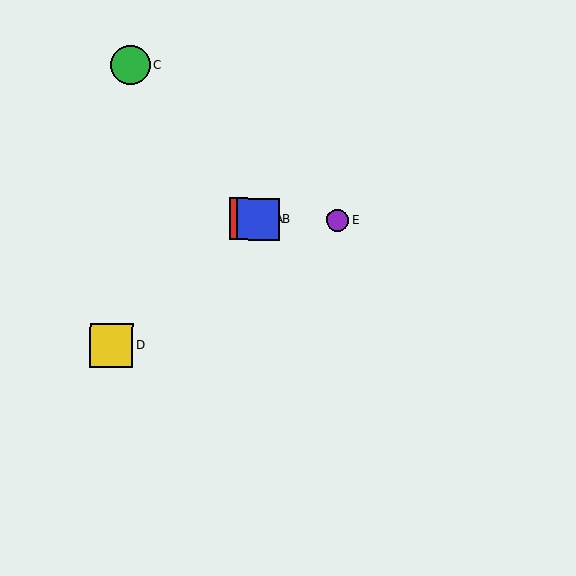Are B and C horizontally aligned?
No, B is at y≈219 and C is at y≈65.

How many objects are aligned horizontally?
3 objects (A, B, E) are aligned horizontally.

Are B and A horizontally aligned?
Yes, both are at y≈219.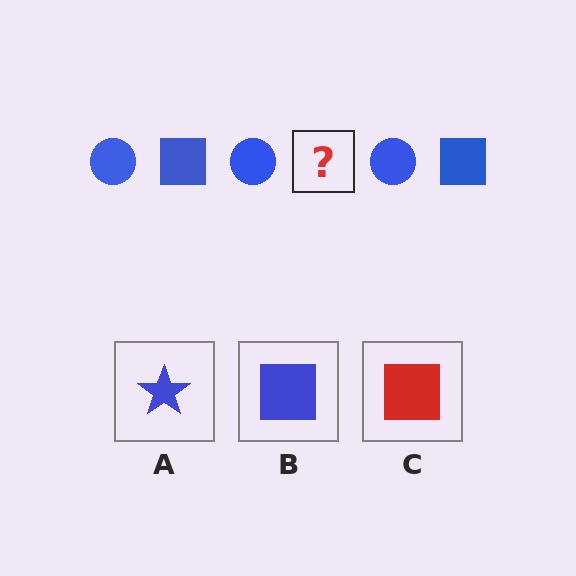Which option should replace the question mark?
Option B.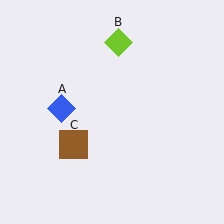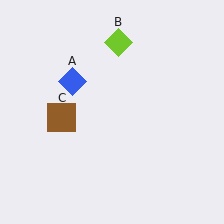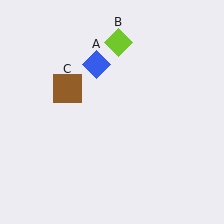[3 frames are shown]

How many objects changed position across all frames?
2 objects changed position: blue diamond (object A), brown square (object C).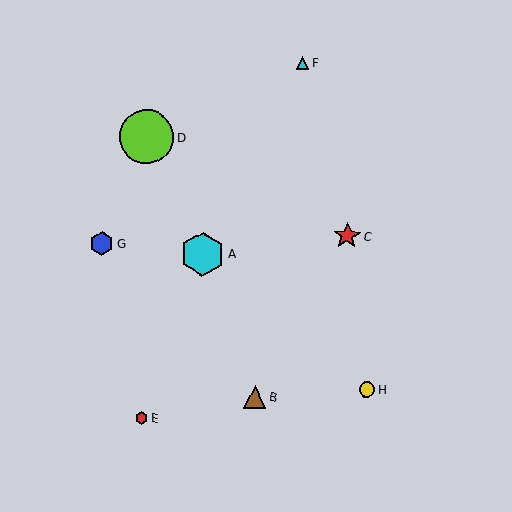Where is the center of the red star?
The center of the red star is at (347, 236).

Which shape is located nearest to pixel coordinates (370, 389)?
The yellow circle (labeled H) at (367, 389) is nearest to that location.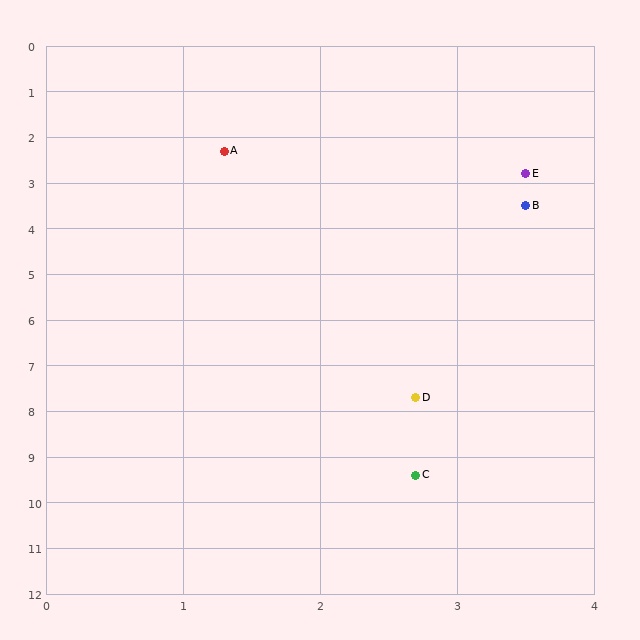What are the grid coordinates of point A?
Point A is at approximately (1.3, 2.3).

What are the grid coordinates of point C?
Point C is at approximately (2.7, 9.4).